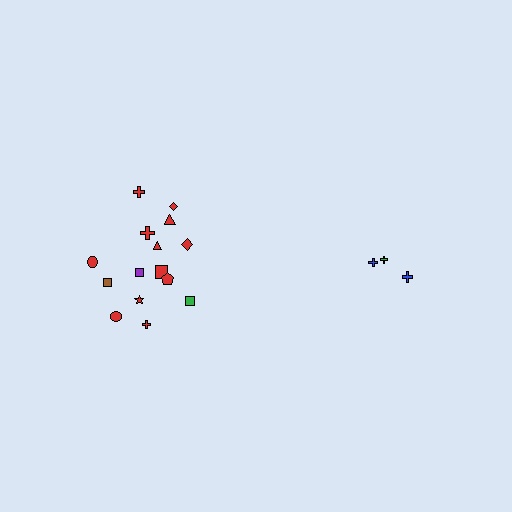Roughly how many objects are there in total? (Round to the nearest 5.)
Roughly 20 objects in total.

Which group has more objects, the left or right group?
The left group.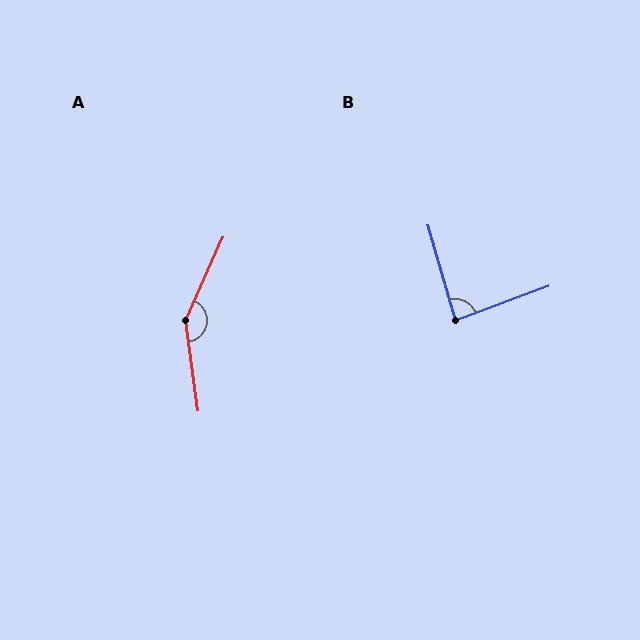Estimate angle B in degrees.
Approximately 86 degrees.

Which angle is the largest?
A, at approximately 148 degrees.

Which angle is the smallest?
B, at approximately 86 degrees.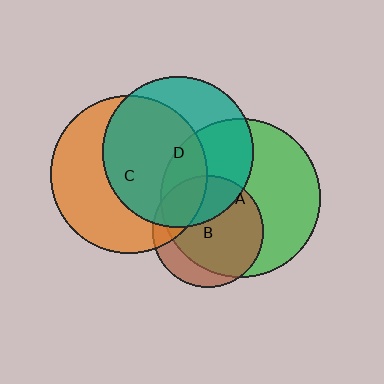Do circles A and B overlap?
Yes.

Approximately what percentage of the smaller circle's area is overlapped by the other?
Approximately 80%.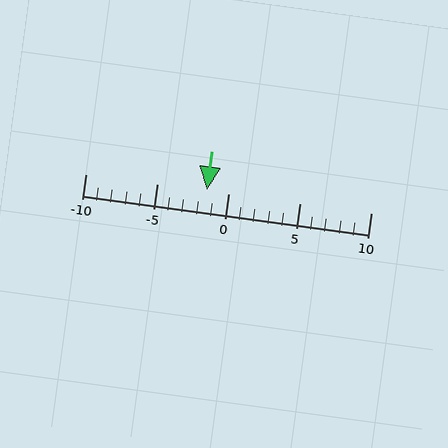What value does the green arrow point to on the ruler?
The green arrow points to approximately -2.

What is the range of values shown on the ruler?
The ruler shows values from -10 to 10.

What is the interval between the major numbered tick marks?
The major tick marks are spaced 5 units apart.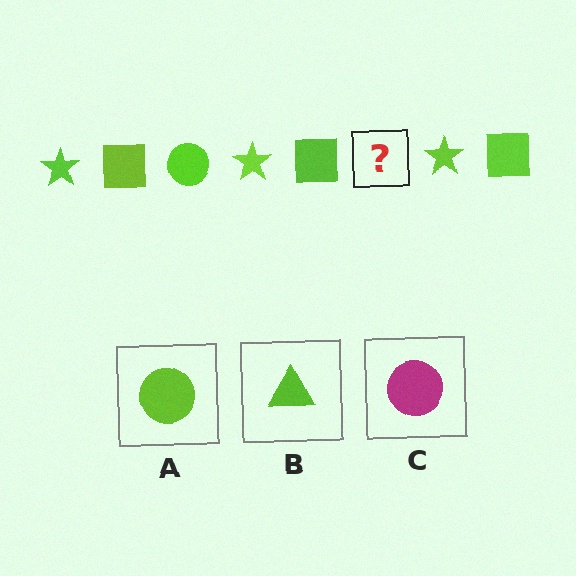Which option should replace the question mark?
Option A.